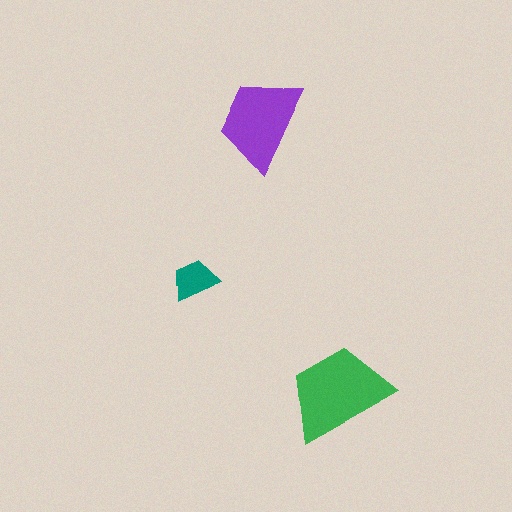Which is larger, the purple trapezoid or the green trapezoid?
The green one.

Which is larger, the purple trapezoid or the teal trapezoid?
The purple one.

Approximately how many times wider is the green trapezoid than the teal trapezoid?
About 2 times wider.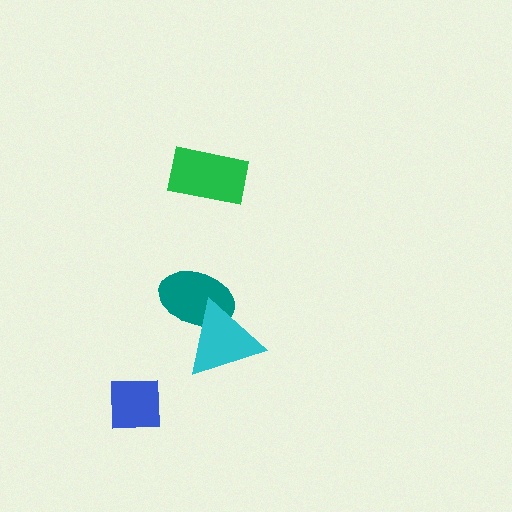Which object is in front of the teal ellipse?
The cyan triangle is in front of the teal ellipse.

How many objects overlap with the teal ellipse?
1 object overlaps with the teal ellipse.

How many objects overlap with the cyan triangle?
1 object overlaps with the cyan triangle.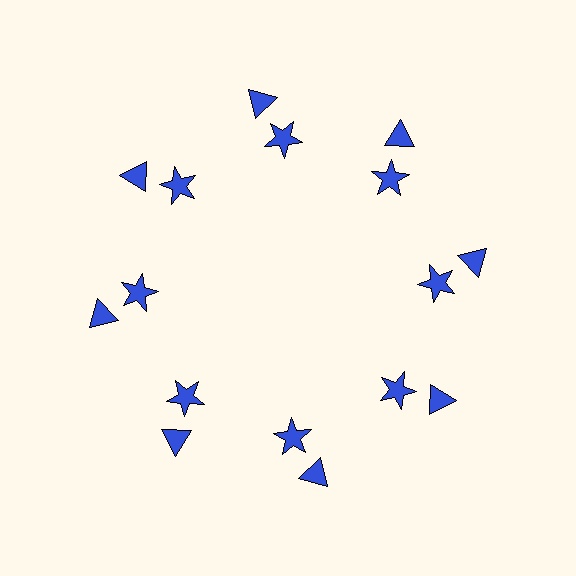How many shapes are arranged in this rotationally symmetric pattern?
There are 16 shapes, arranged in 8 groups of 2.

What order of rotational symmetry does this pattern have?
This pattern has 8-fold rotational symmetry.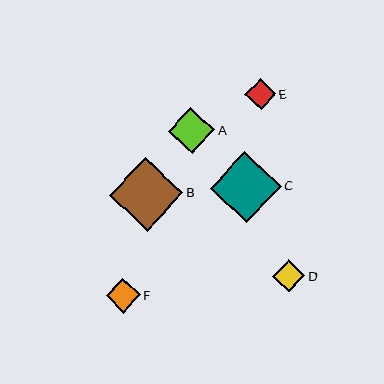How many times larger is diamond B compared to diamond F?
Diamond B is approximately 2.2 times the size of diamond F.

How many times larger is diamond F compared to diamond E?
Diamond F is approximately 1.1 times the size of diamond E.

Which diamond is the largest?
Diamond B is the largest with a size of approximately 74 pixels.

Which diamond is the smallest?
Diamond E is the smallest with a size of approximately 30 pixels.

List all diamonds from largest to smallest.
From largest to smallest: B, C, A, F, D, E.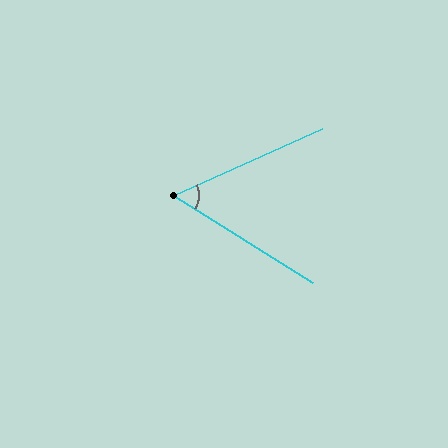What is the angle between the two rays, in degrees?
Approximately 57 degrees.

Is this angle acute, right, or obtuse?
It is acute.